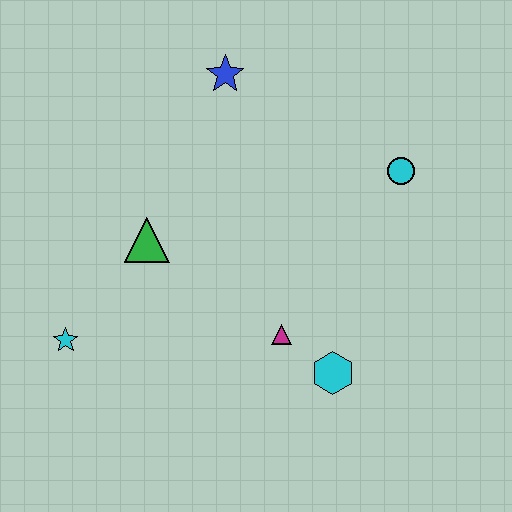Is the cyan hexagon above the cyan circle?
No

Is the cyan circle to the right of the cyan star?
Yes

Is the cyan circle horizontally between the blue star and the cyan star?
No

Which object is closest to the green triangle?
The cyan star is closest to the green triangle.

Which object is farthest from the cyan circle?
The cyan star is farthest from the cyan circle.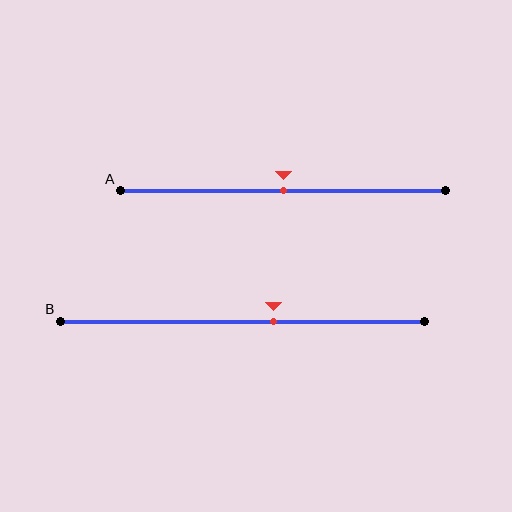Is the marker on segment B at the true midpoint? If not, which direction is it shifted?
No, the marker on segment B is shifted to the right by about 9% of the segment length.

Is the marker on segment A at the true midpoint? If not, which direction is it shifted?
Yes, the marker on segment A is at the true midpoint.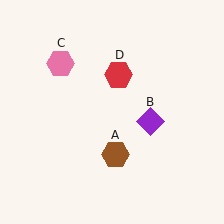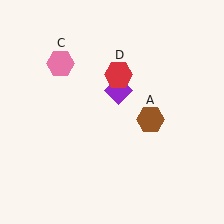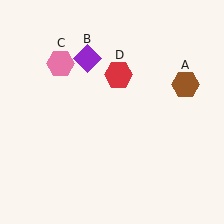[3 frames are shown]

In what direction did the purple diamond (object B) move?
The purple diamond (object B) moved up and to the left.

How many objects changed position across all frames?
2 objects changed position: brown hexagon (object A), purple diamond (object B).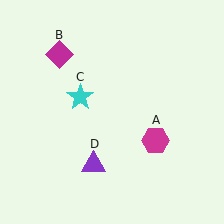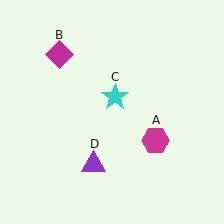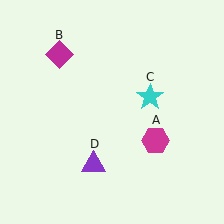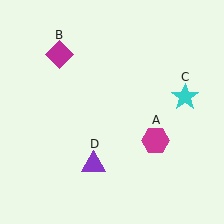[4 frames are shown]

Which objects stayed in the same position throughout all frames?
Magenta hexagon (object A) and magenta diamond (object B) and purple triangle (object D) remained stationary.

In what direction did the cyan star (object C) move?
The cyan star (object C) moved right.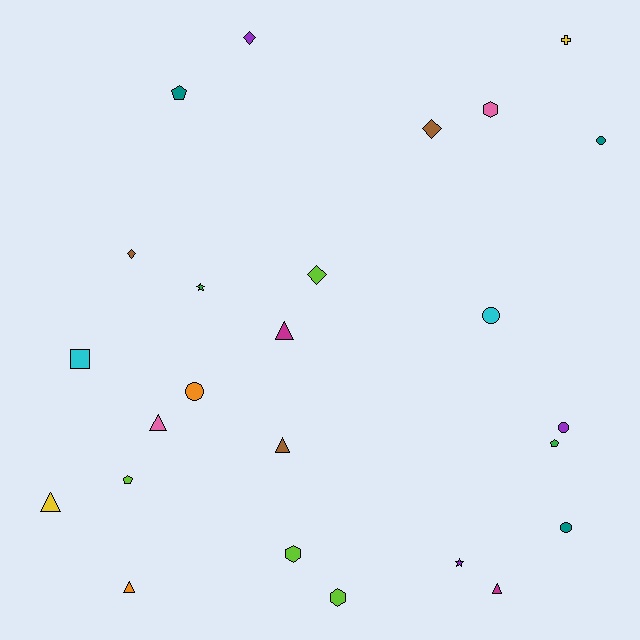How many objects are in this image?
There are 25 objects.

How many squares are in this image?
There is 1 square.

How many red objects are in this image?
There are no red objects.